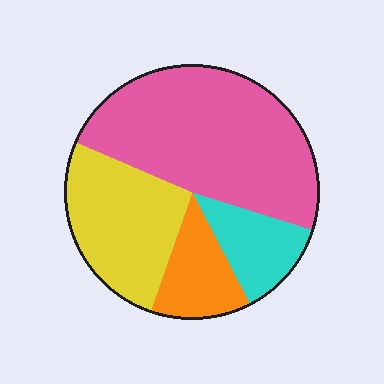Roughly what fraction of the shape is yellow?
Yellow covers 26% of the shape.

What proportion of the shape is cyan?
Cyan covers around 10% of the shape.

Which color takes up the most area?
Pink, at roughly 50%.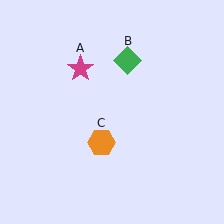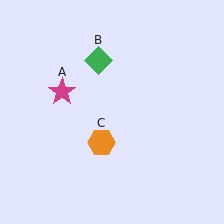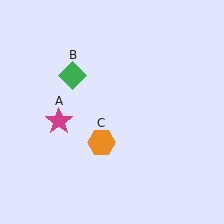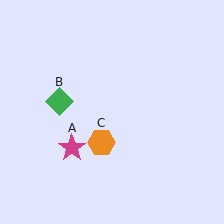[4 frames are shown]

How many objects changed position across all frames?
2 objects changed position: magenta star (object A), green diamond (object B).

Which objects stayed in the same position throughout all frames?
Orange hexagon (object C) remained stationary.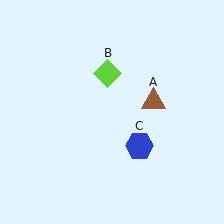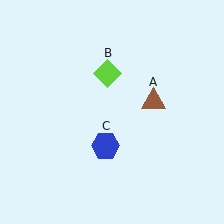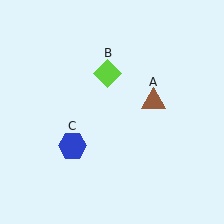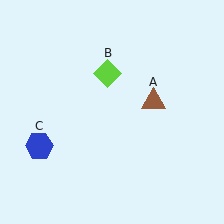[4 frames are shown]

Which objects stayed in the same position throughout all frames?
Brown triangle (object A) and lime diamond (object B) remained stationary.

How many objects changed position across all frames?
1 object changed position: blue hexagon (object C).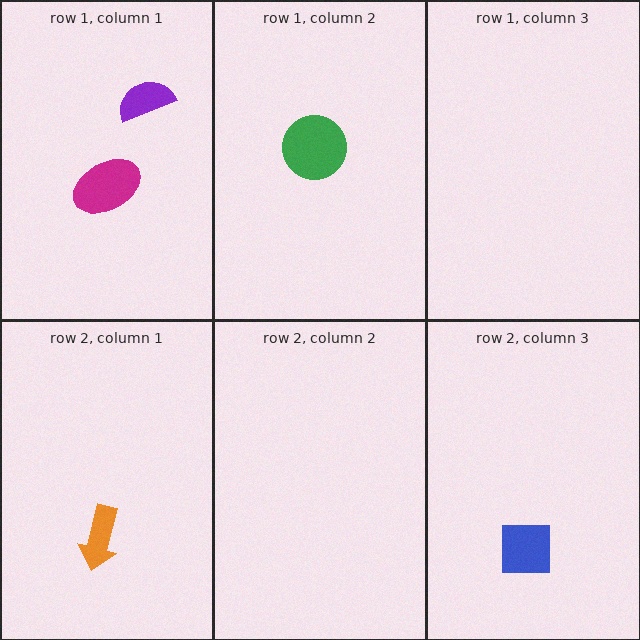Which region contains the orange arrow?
The row 2, column 1 region.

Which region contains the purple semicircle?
The row 1, column 1 region.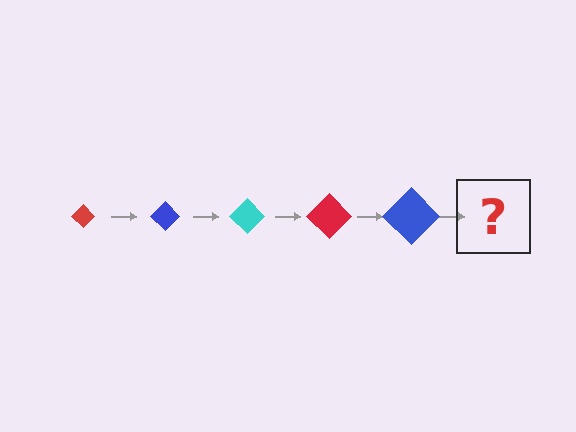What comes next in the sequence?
The next element should be a cyan diamond, larger than the previous one.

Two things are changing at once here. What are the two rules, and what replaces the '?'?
The two rules are that the diamond grows larger each step and the color cycles through red, blue, and cyan. The '?' should be a cyan diamond, larger than the previous one.